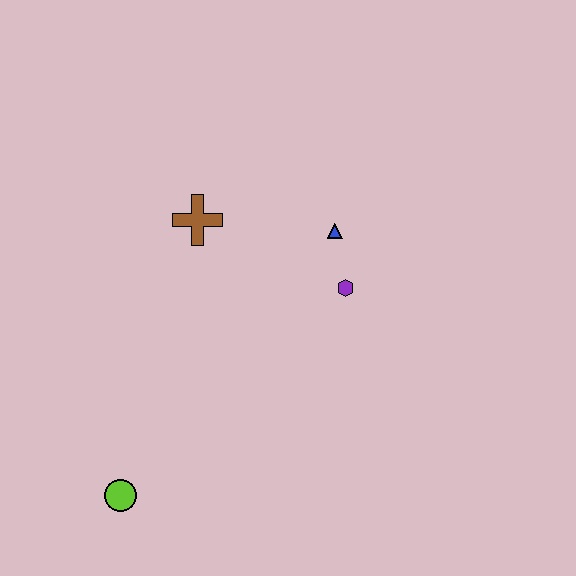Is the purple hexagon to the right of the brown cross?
Yes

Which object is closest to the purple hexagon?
The blue triangle is closest to the purple hexagon.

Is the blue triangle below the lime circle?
No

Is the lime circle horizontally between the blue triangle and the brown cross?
No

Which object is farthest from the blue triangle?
The lime circle is farthest from the blue triangle.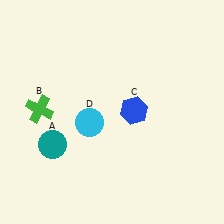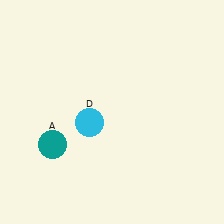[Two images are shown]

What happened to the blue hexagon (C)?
The blue hexagon (C) was removed in Image 2. It was in the top-right area of Image 1.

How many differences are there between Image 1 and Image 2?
There are 2 differences between the two images.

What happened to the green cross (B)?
The green cross (B) was removed in Image 2. It was in the top-left area of Image 1.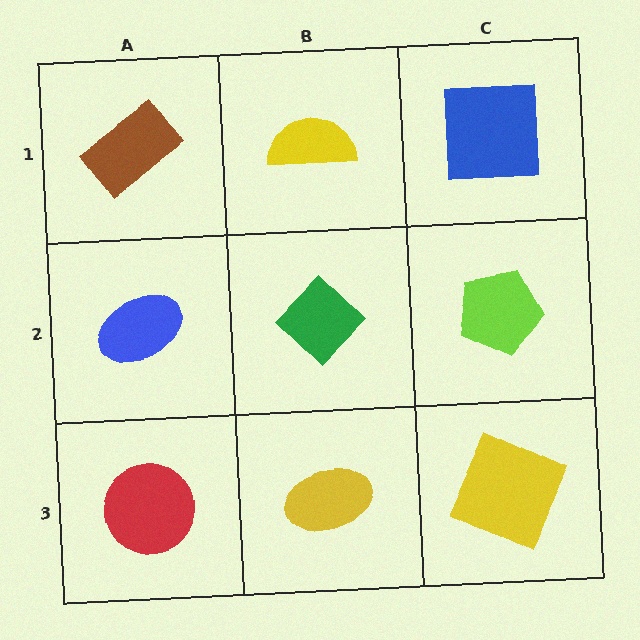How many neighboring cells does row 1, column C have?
2.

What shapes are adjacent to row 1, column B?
A green diamond (row 2, column B), a brown rectangle (row 1, column A), a blue square (row 1, column C).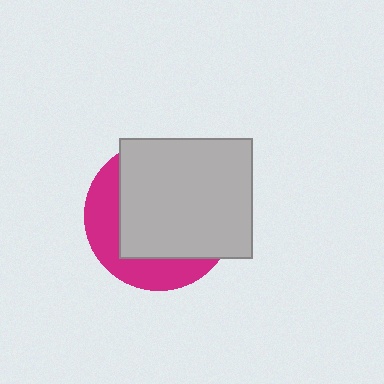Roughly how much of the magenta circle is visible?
A small part of it is visible (roughly 32%).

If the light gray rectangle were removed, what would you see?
You would see the complete magenta circle.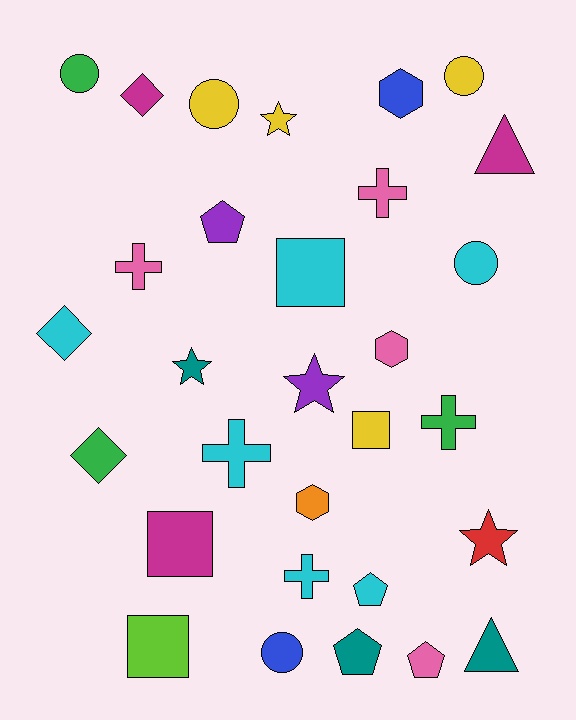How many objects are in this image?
There are 30 objects.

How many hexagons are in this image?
There are 3 hexagons.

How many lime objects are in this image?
There is 1 lime object.